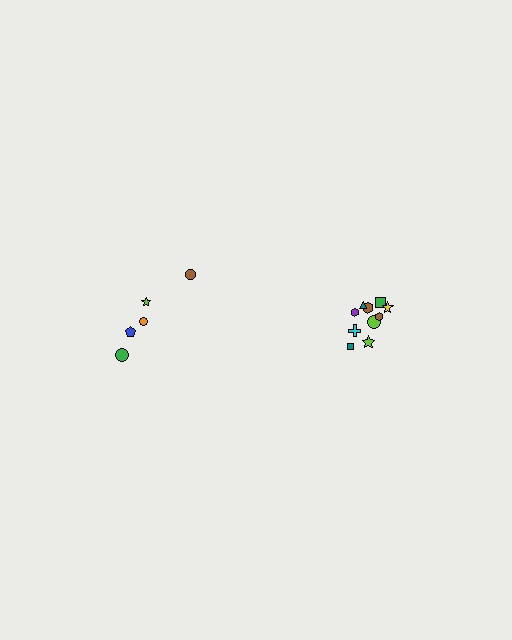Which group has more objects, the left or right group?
The right group.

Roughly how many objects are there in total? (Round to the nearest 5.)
Roughly 15 objects in total.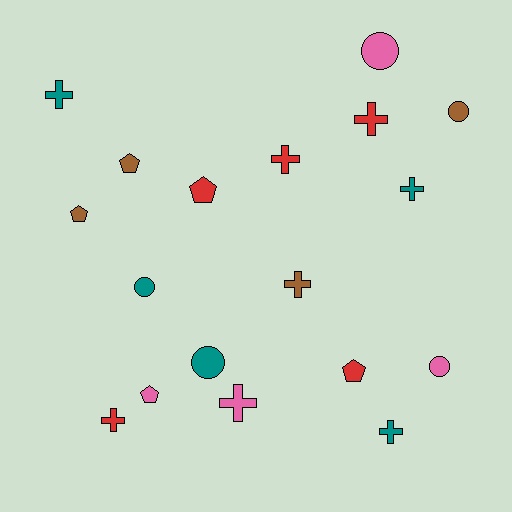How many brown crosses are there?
There is 1 brown cross.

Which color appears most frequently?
Teal, with 5 objects.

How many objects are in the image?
There are 18 objects.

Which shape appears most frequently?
Cross, with 8 objects.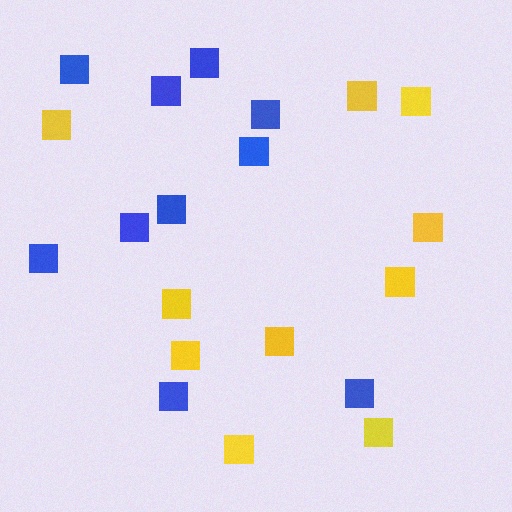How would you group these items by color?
There are 2 groups: one group of blue squares (10) and one group of yellow squares (10).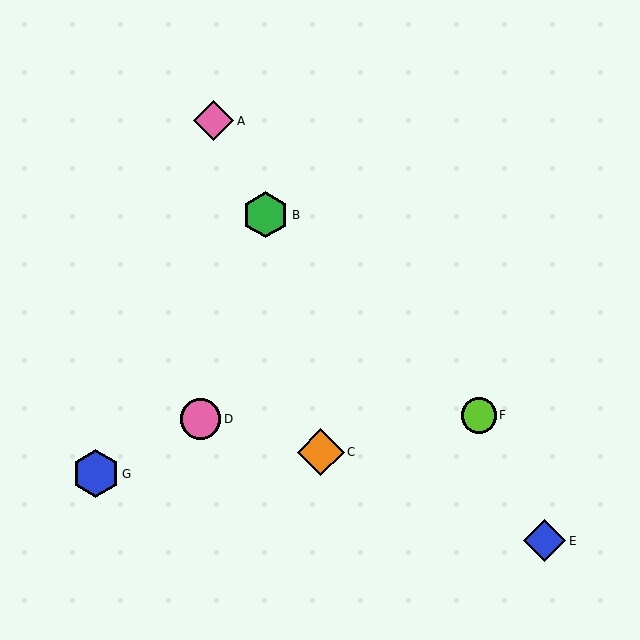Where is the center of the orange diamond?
The center of the orange diamond is at (321, 452).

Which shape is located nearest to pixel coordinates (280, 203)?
The green hexagon (labeled B) at (266, 215) is nearest to that location.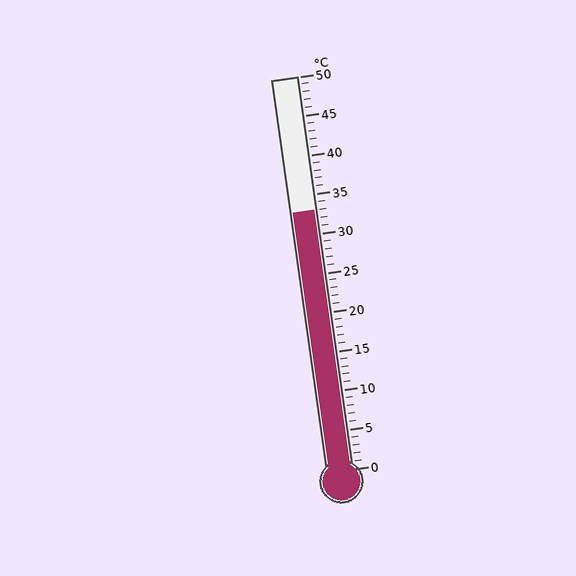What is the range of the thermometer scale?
The thermometer scale ranges from 0°C to 50°C.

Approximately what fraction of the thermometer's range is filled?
The thermometer is filled to approximately 65% of its range.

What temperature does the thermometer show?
The thermometer shows approximately 33°C.